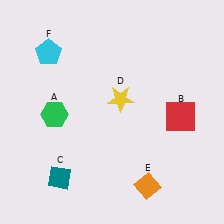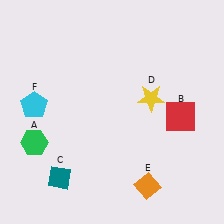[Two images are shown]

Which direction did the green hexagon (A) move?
The green hexagon (A) moved down.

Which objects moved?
The objects that moved are: the green hexagon (A), the yellow star (D), the cyan pentagon (F).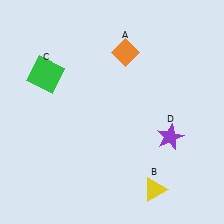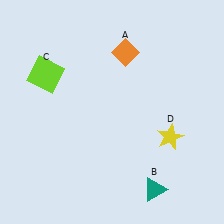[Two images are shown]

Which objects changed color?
B changed from yellow to teal. C changed from green to lime. D changed from purple to yellow.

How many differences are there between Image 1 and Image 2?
There are 3 differences between the two images.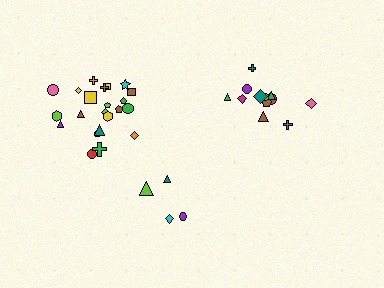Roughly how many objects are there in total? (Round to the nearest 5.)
Roughly 40 objects in total.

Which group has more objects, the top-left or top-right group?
The top-left group.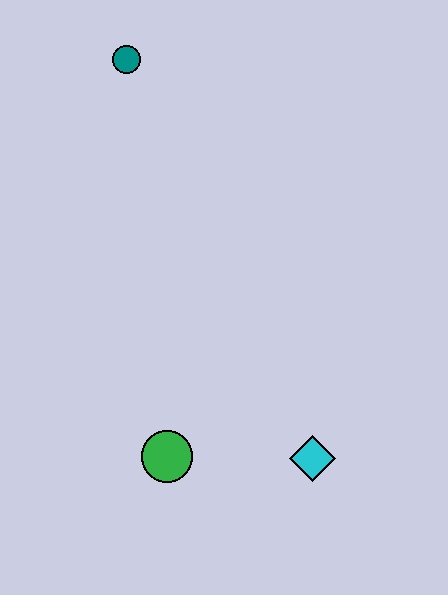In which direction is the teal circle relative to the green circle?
The teal circle is above the green circle.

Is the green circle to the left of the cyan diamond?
Yes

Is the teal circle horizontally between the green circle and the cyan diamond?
No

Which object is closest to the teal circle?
The green circle is closest to the teal circle.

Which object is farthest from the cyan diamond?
The teal circle is farthest from the cyan diamond.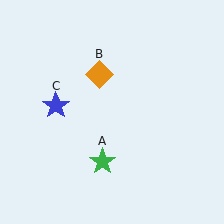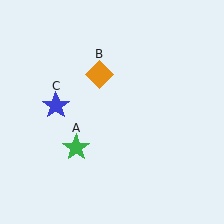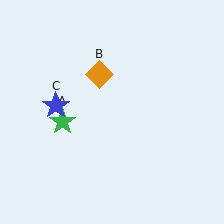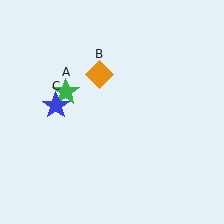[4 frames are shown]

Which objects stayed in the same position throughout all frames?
Orange diamond (object B) and blue star (object C) remained stationary.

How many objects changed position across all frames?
1 object changed position: green star (object A).